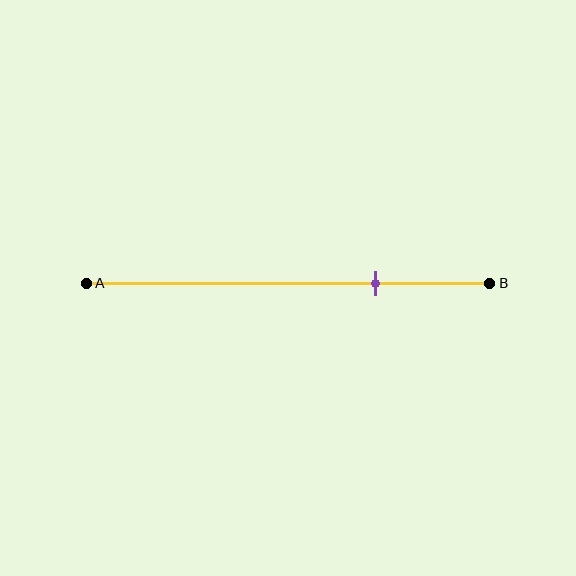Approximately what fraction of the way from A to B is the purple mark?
The purple mark is approximately 70% of the way from A to B.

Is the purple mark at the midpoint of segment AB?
No, the mark is at about 70% from A, not at the 50% midpoint.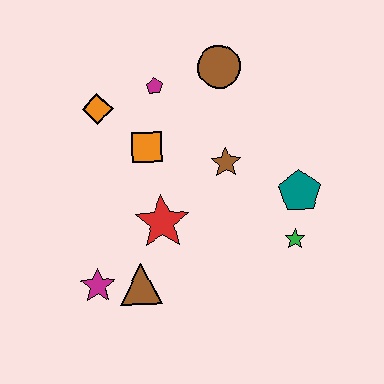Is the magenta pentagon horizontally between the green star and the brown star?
No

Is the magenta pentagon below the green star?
No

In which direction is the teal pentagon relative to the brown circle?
The teal pentagon is below the brown circle.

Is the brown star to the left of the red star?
No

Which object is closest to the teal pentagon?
The green star is closest to the teal pentagon.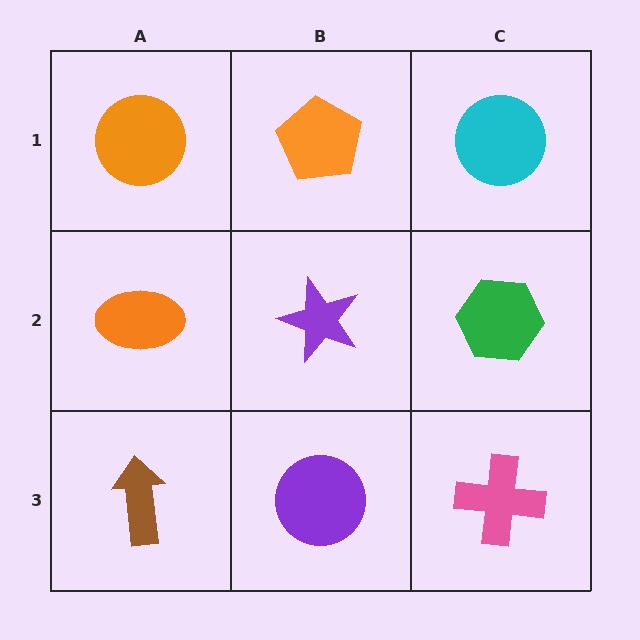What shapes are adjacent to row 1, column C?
A green hexagon (row 2, column C), an orange pentagon (row 1, column B).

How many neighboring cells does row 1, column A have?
2.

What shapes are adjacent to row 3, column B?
A purple star (row 2, column B), a brown arrow (row 3, column A), a pink cross (row 3, column C).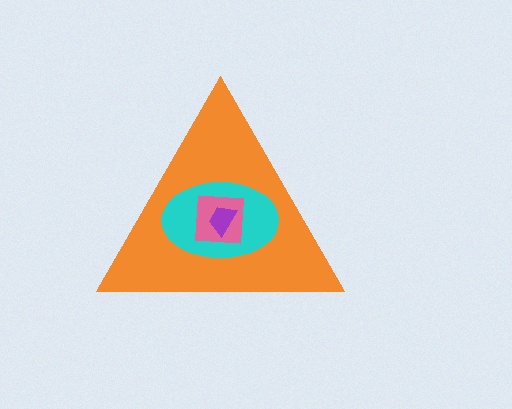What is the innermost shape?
The purple trapezoid.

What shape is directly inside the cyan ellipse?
The pink square.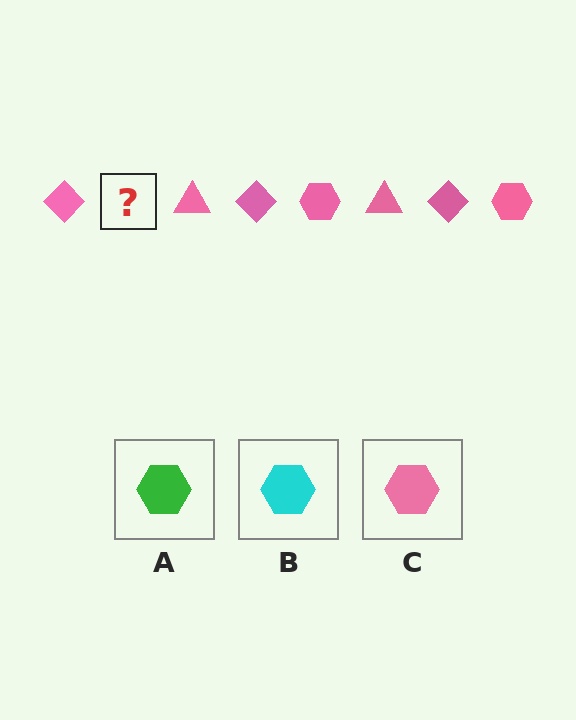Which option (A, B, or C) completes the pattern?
C.